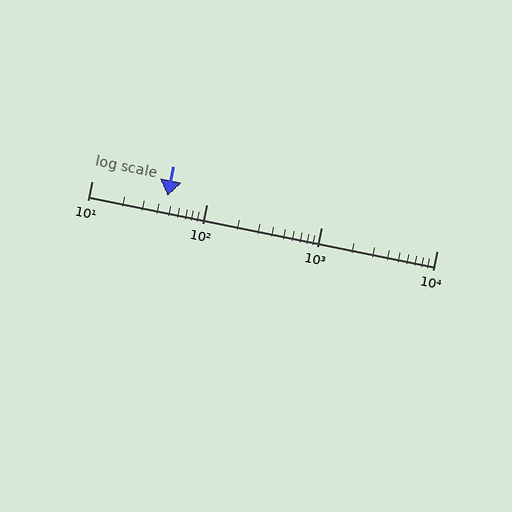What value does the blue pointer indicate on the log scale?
The pointer indicates approximately 46.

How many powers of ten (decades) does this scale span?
The scale spans 3 decades, from 10 to 10000.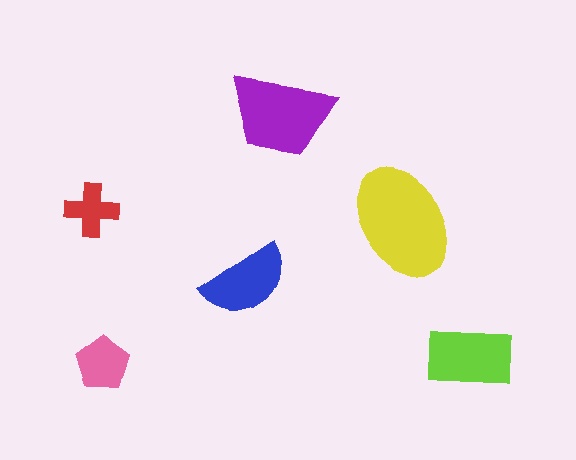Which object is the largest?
The yellow ellipse.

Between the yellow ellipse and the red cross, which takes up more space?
The yellow ellipse.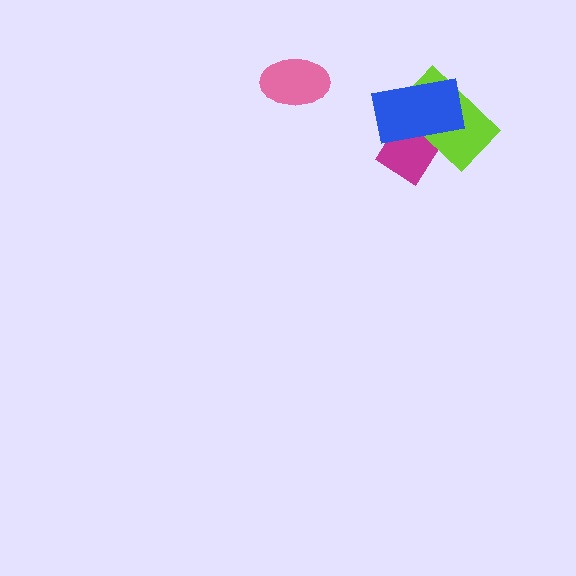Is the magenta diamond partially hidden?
Yes, it is partially covered by another shape.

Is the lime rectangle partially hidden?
Yes, it is partially covered by another shape.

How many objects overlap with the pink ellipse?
0 objects overlap with the pink ellipse.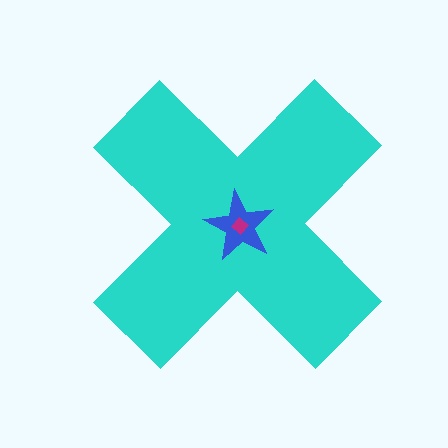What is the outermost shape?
The cyan cross.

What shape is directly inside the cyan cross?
The blue star.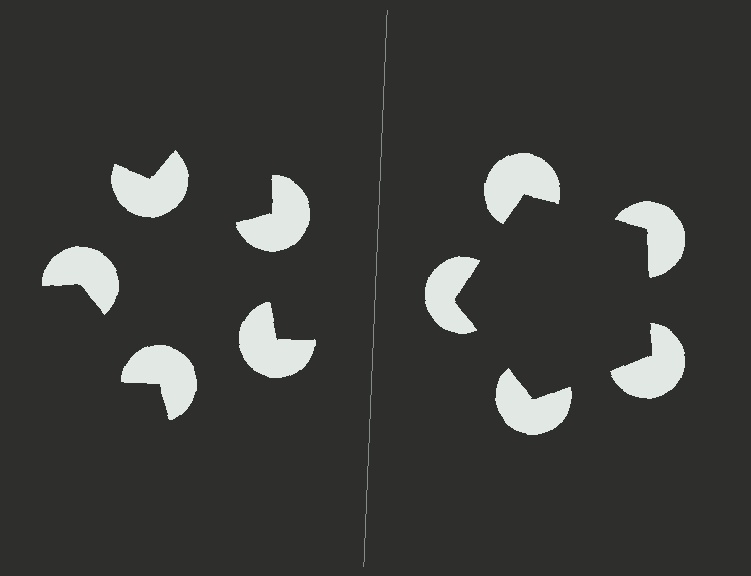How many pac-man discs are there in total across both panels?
10 — 5 on each side.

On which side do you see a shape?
An illusory pentagon appears on the right side. On the left side the wedge cuts are rotated, so no coherent shape forms.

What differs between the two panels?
The pac-man discs are positioned identically on both sides; only the wedge orientations differ. On the right they align to a pentagon; on the left they are misaligned.